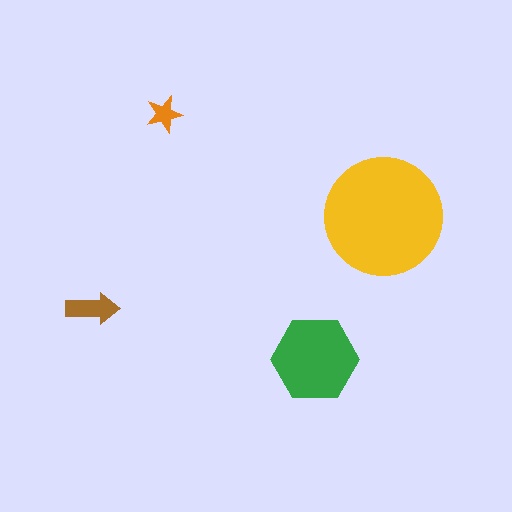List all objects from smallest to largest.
The orange star, the brown arrow, the green hexagon, the yellow circle.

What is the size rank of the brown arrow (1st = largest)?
3rd.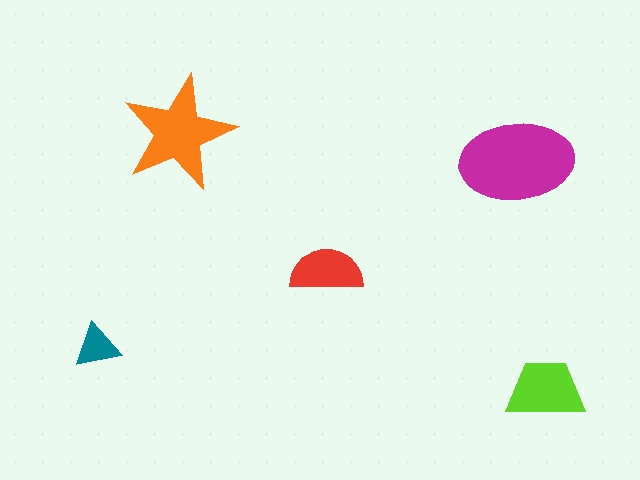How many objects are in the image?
There are 5 objects in the image.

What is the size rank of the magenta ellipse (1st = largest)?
1st.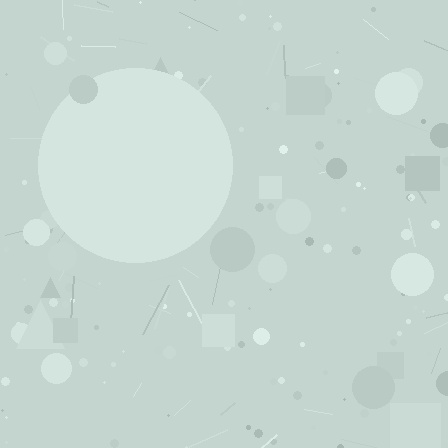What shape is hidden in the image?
A circle is hidden in the image.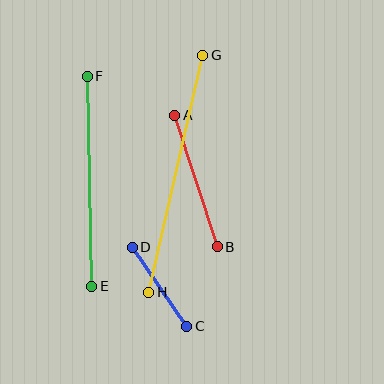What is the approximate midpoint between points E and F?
The midpoint is at approximately (89, 181) pixels.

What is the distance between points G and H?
The distance is approximately 243 pixels.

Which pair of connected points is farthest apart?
Points G and H are farthest apart.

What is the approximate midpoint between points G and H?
The midpoint is at approximately (176, 174) pixels.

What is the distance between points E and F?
The distance is approximately 210 pixels.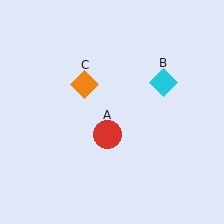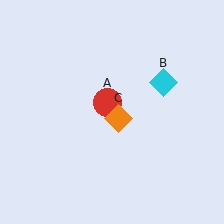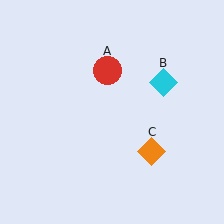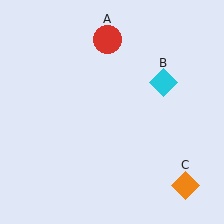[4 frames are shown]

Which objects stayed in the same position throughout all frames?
Cyan diamond (object B) remained stationary.